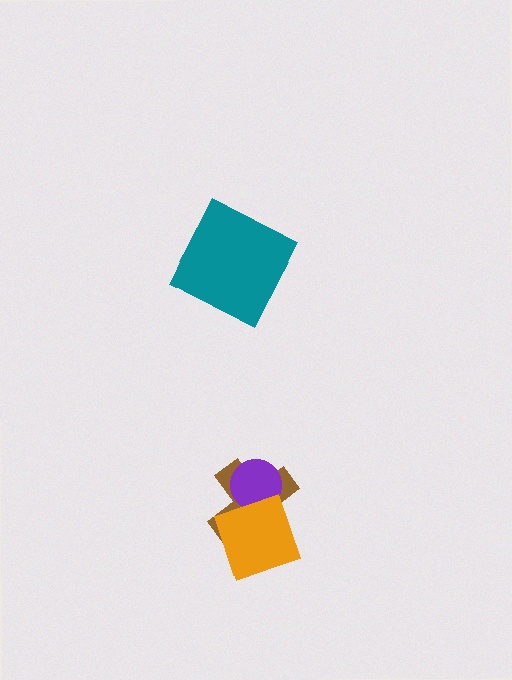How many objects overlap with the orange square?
2 objects overlap with the orange square.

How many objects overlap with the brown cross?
2 objects overlap with the brown cross.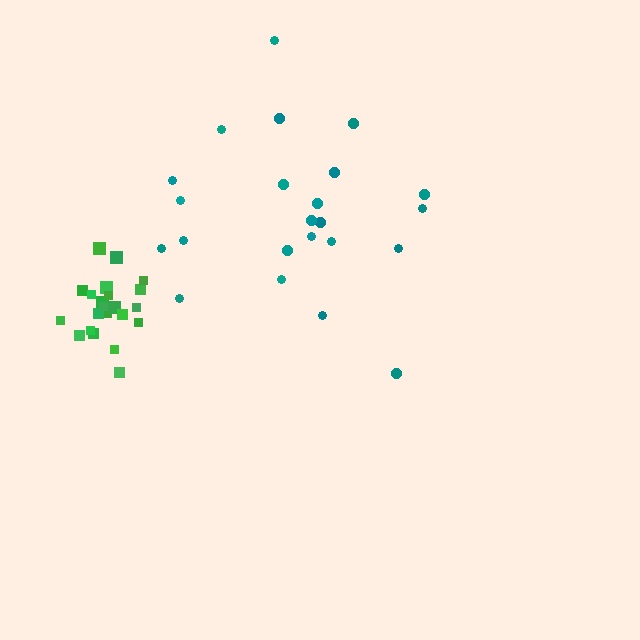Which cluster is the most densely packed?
Green.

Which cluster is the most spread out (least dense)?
Teal.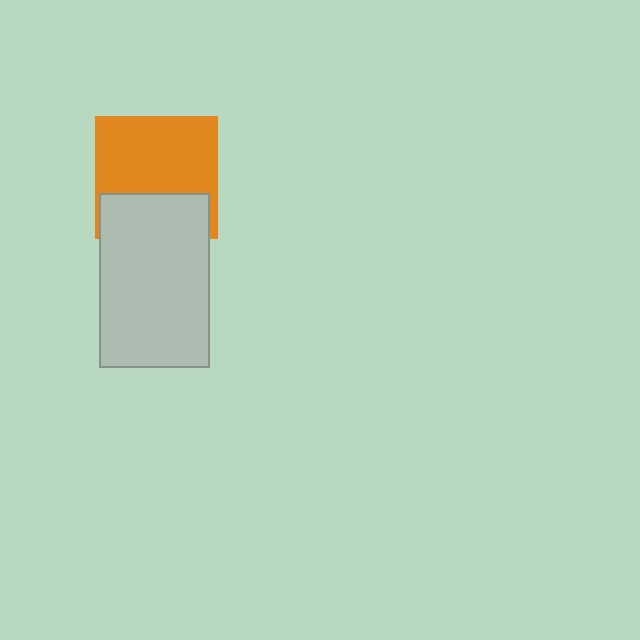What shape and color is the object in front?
The object in front is a light gray rectangle.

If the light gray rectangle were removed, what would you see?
You would see the complete orange square.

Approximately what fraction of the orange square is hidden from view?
Roughly 33% of the orange square is hidden behind the light gray rectangle.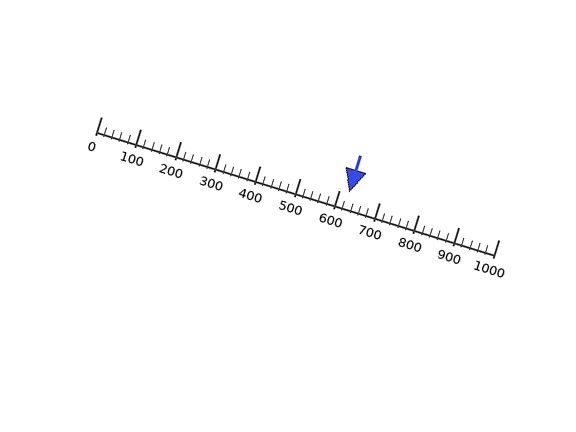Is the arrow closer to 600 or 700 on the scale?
The arrow is closer to 600.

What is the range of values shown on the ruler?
The ruler shows values from 0 to 1000.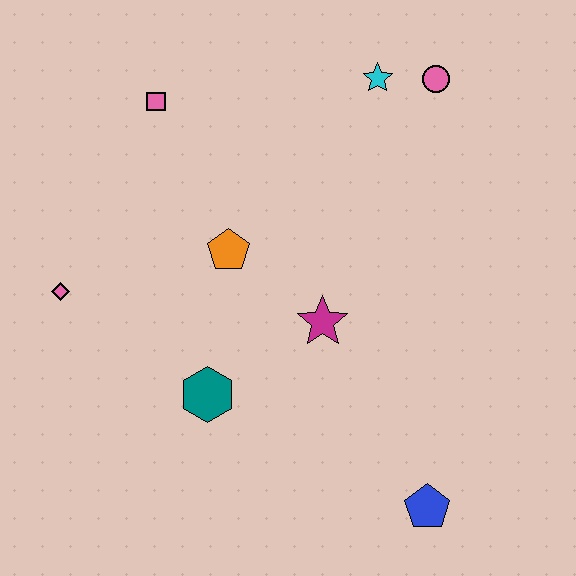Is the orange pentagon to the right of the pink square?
Yes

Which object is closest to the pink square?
The orange pentagon is closest to the pink square.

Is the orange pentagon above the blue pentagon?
Yes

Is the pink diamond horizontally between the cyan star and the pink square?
No